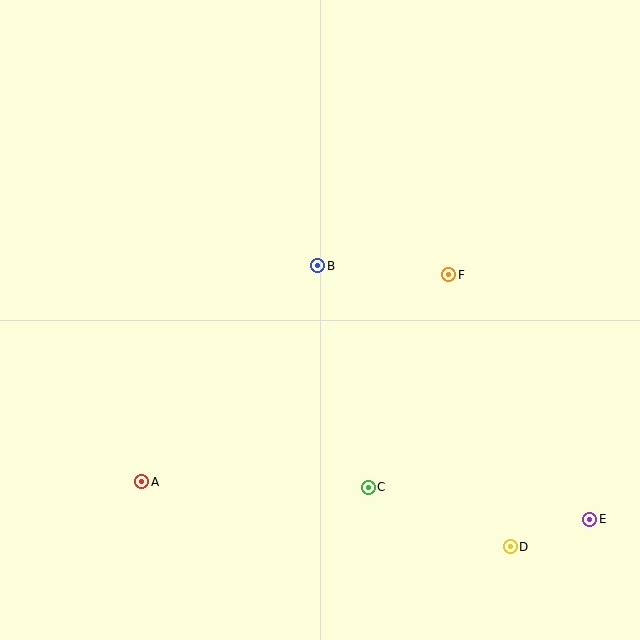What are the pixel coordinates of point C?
Point C is at (368, 487).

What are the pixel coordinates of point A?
Point A is at (142, 482).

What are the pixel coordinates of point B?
Point B is at (318, 266).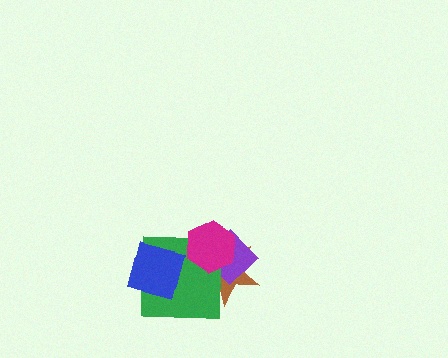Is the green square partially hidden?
Yes, it is partially covered by another shape.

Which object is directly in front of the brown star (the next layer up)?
The purple diamond is directly in front of the brown star.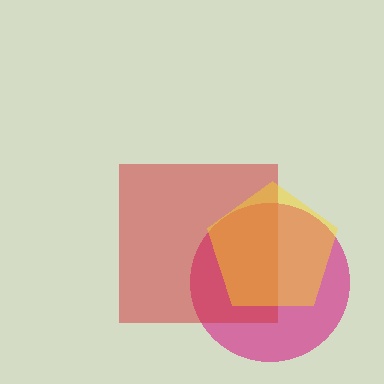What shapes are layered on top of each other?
The layered shapes are: a magenta circle, a red square, a yellow pentagon.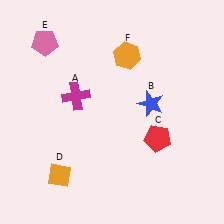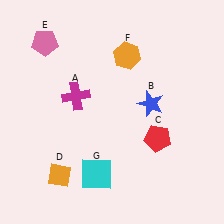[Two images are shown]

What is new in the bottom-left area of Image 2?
A cyan square (G) was added in the bottom-left area of Image 2.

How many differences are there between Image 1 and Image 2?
There is 1 difference between the two images.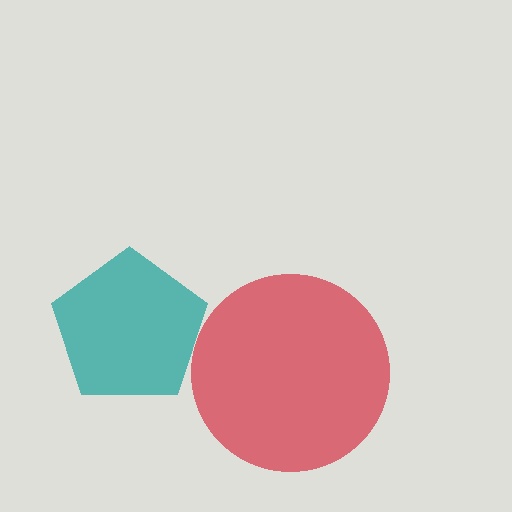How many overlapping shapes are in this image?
There are 2 overlapping shapes in the image.